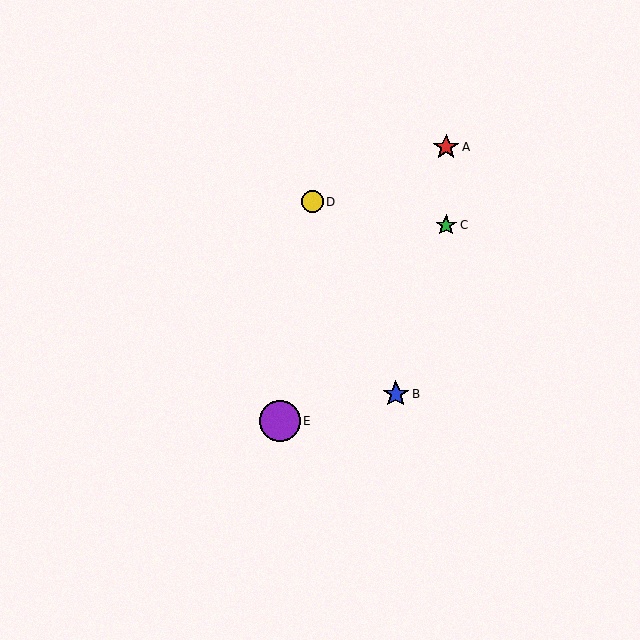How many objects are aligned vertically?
2 objects (A, C) are aligned vertically.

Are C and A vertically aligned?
Yes, both are at x≈446.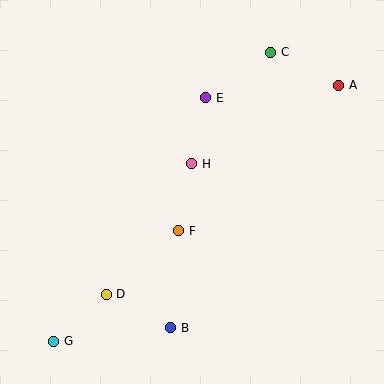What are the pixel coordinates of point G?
Point G is at (54, 341).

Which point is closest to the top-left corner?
Point E is closest to the top-left corner.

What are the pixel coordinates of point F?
Point F is at (179, 231).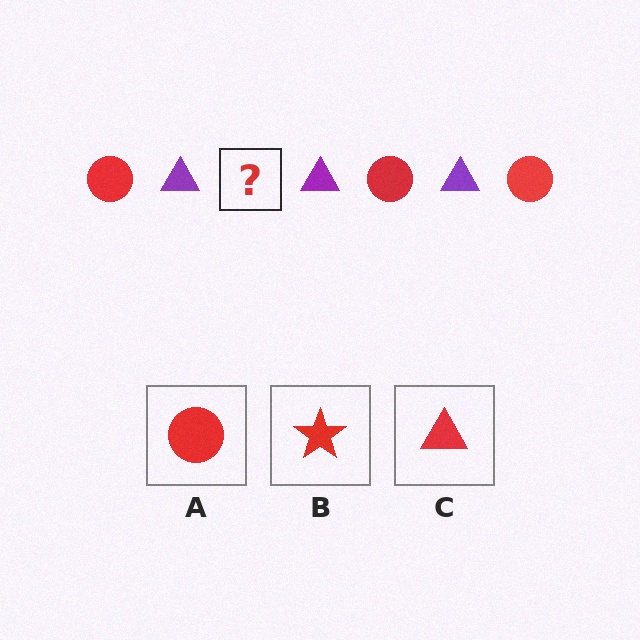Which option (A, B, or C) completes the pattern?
A.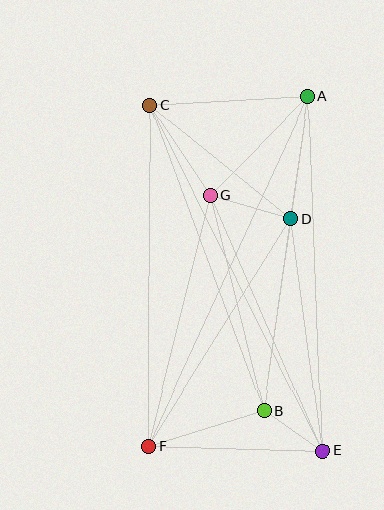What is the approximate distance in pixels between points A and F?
The distance between A and F is approximately 385 pixels.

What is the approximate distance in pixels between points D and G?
The distance between D and G is approximately 84 pixels.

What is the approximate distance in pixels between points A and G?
The distance between A and G is approximately 139 pixels.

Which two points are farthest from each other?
Points C and E are farthest from each other.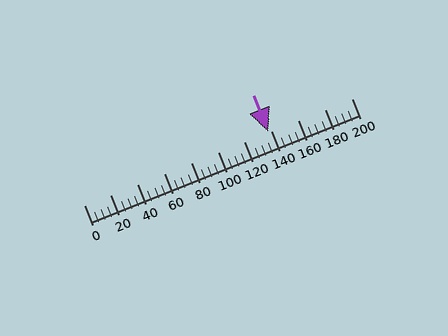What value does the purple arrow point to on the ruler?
The purple arrow points to approximately 138.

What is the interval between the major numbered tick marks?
The major tick marks are spaced 20 units apart.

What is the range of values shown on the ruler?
The ruler shows values from 0 to 200.